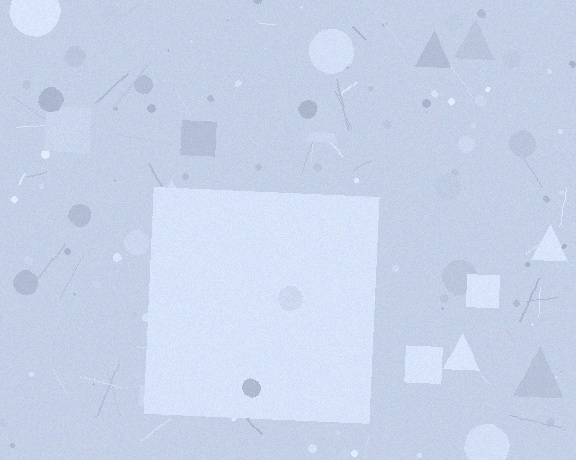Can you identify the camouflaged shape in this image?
The camouflaged shape is a square.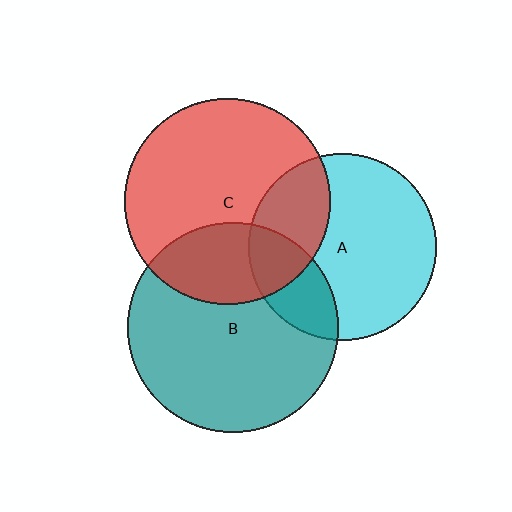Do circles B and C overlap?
Yes.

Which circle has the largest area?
Circle B (teal).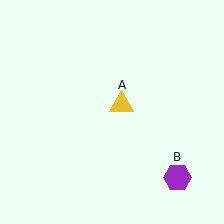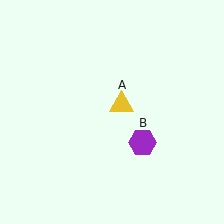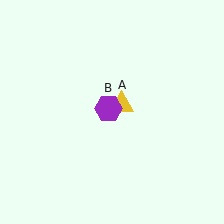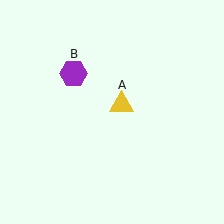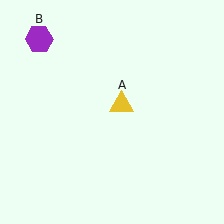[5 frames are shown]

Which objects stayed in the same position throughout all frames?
Yellow triangle (object A) remained stationary.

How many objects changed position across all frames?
1 object changed position: purple hexagon (object B).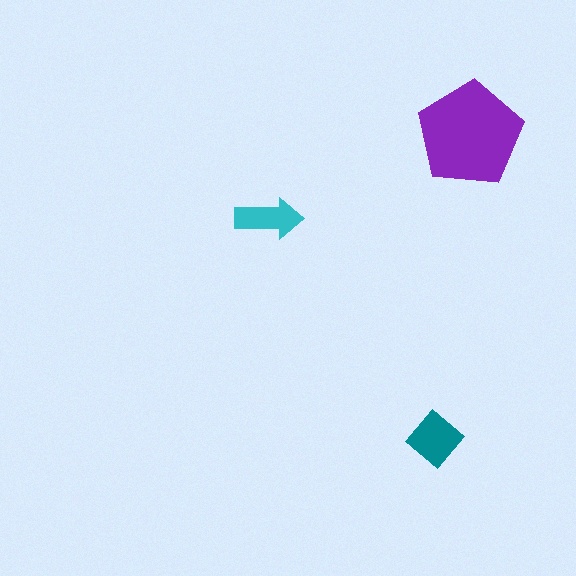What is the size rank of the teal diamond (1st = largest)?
2nd.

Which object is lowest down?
The teal diamond is bottommost.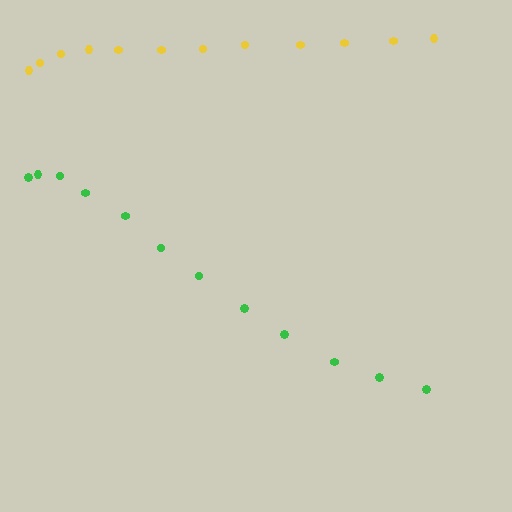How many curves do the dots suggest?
There are 2 distinct paths.